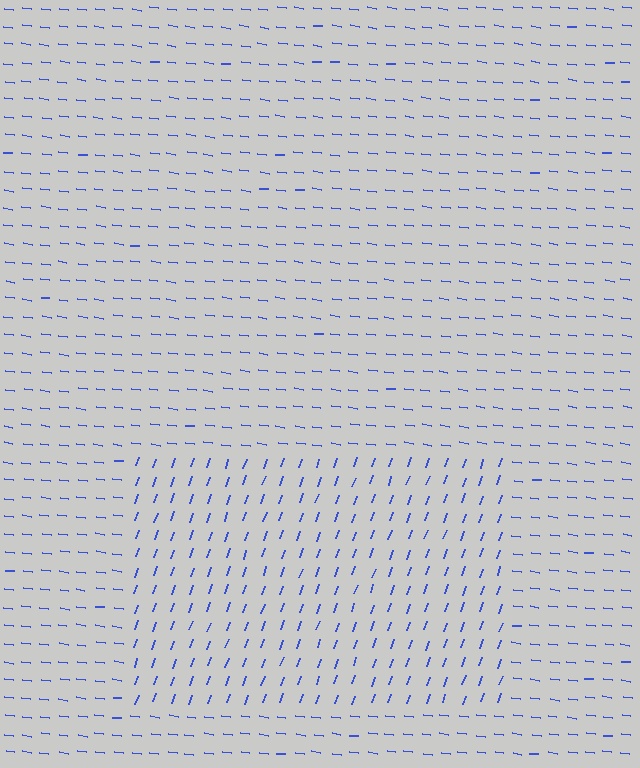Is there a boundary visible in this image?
Yes, there is a texture boundary formed by a change in line orientation.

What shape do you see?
I see a rectangle.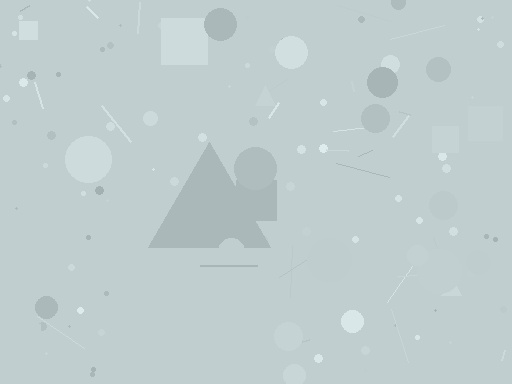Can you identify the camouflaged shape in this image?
The camouflaged shape is a triangle.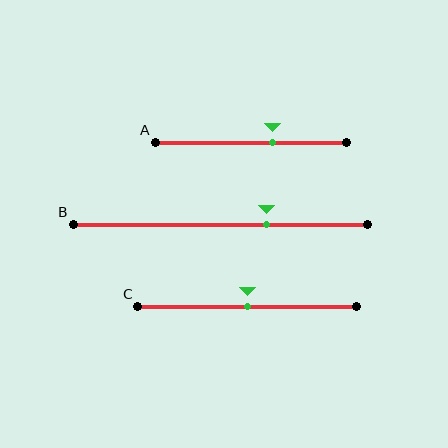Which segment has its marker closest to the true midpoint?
Segment C has its marker closest to the true midpoint.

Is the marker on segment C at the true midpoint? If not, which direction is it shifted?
Yes, the marker on segment C is at the true midpoint.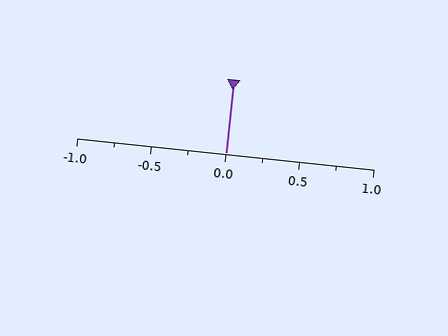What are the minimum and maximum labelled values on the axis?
The axis runs from -1.0 to 1.0.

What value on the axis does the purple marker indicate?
The marker indicates approximately 0.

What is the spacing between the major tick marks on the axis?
The major ticks are spaced 0.5 apart.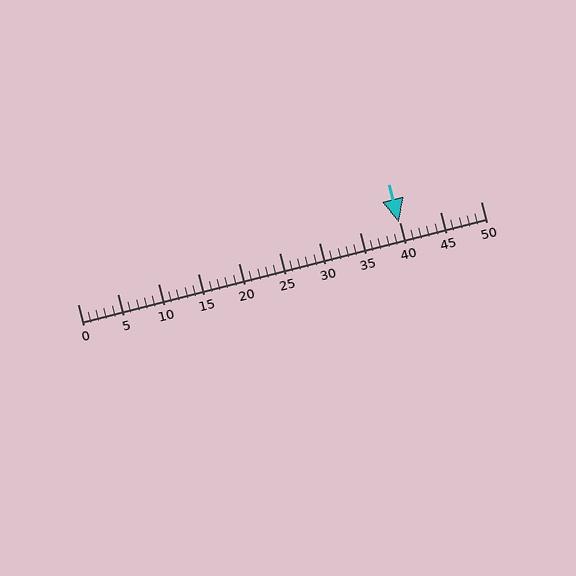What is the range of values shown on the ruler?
The ruler shows values from 0 to 50.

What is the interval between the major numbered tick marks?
The major tick marks are spaced 5 units apart.